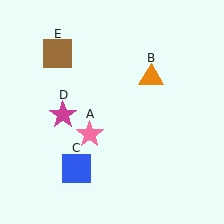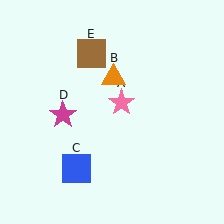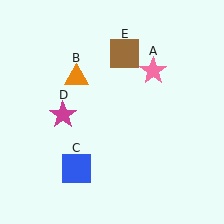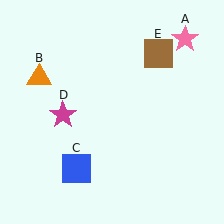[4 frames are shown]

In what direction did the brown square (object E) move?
The brown square (object E) moved right.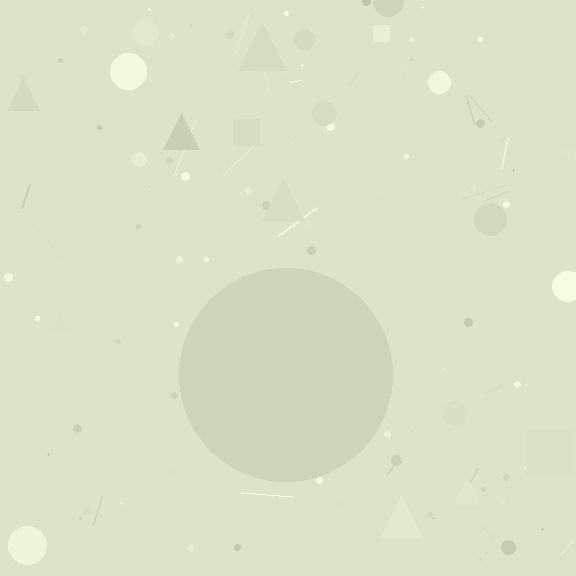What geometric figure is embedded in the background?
A circle is embedded in the background.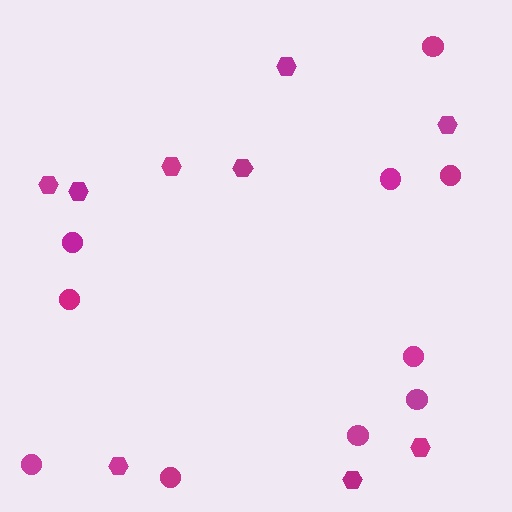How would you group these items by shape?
There are 2 groups: one group of hexagons (9) and one group of circles (10).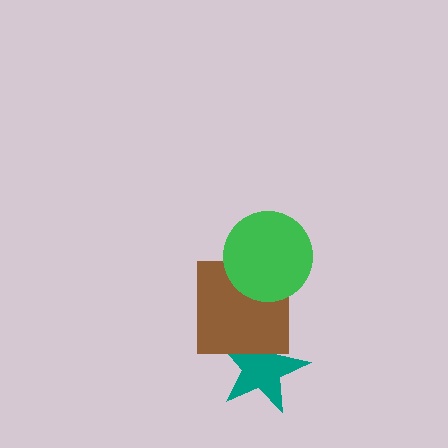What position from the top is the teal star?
The teal star is 3rd from the top.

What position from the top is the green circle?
The green circle is 1st from the top.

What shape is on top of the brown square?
The green circle is on top of the brown square.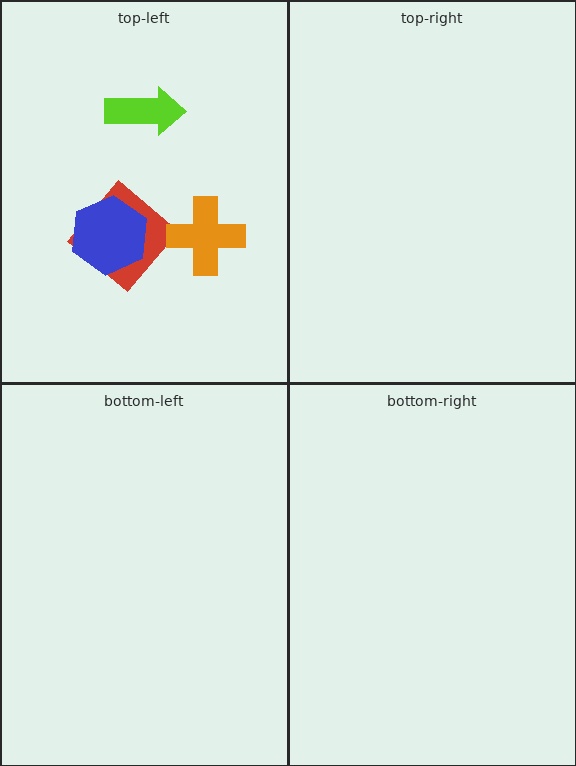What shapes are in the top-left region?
The red diamond, the orange cross, the lime arrow, the blue hexagon.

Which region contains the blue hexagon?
The top-left region.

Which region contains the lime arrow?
The top-left region.